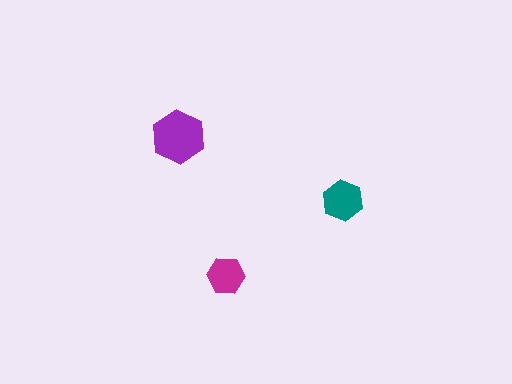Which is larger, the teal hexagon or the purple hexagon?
The purple one.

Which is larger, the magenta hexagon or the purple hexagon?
The purple one.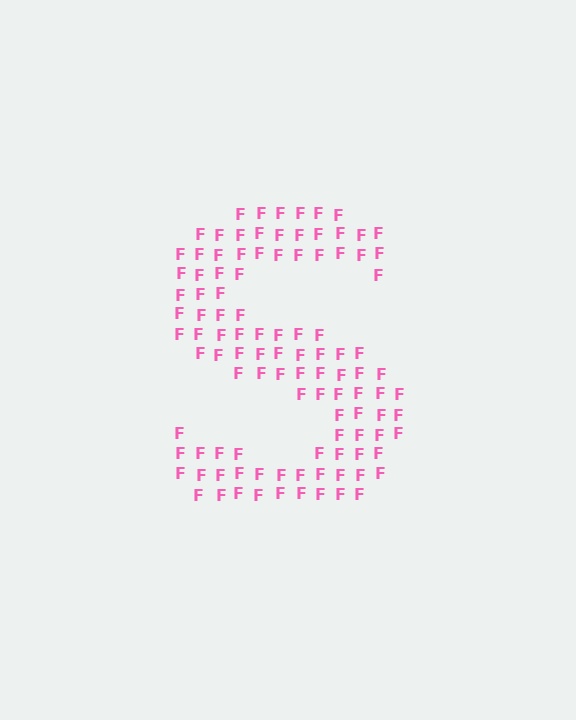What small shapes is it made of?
It is made of small letter F's.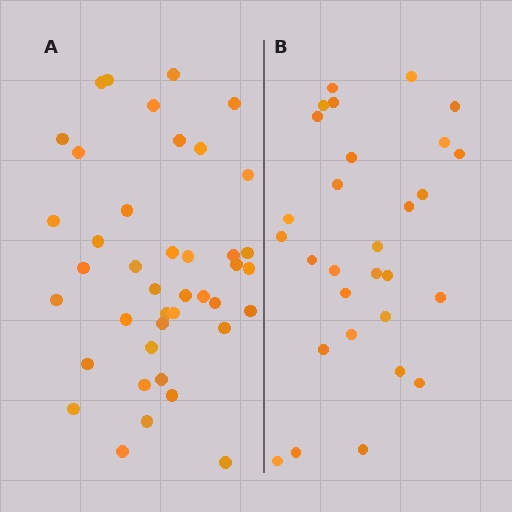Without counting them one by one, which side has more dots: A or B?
Region A (the left region) has more dots.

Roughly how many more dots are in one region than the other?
Region A has roughly 12 or so more dots than region B.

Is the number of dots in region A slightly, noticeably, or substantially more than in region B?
Region A has noticeably more, but not dramatically so. The ratio is roughly 1.4 to 1.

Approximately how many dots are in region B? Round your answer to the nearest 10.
About 30 dots. (The exact count is 29, which rounds to 30.)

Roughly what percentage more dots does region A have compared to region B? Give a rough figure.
About 40% more.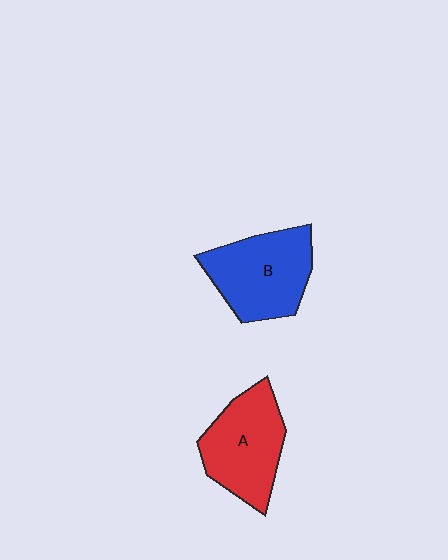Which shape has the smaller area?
Shape A (red).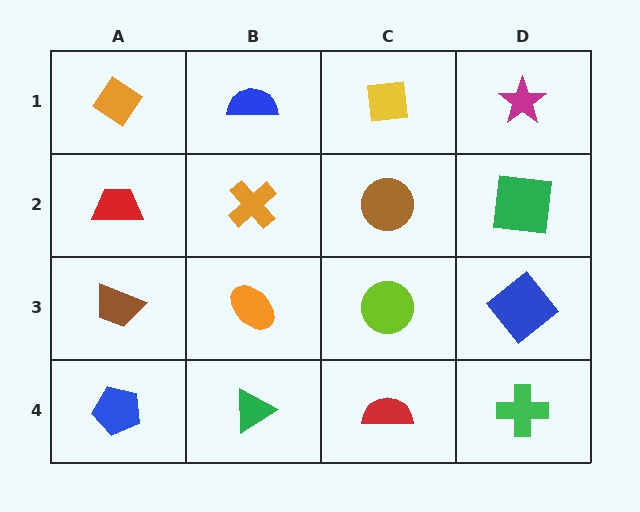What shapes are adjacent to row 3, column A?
A red trapezoid (row 2, column A), a blue pentagon (row 4, column A), an orange ellipse (row 3, column B).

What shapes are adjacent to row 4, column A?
A brown trapezoid (row 3, column A), a green triangle (row 4, column B).